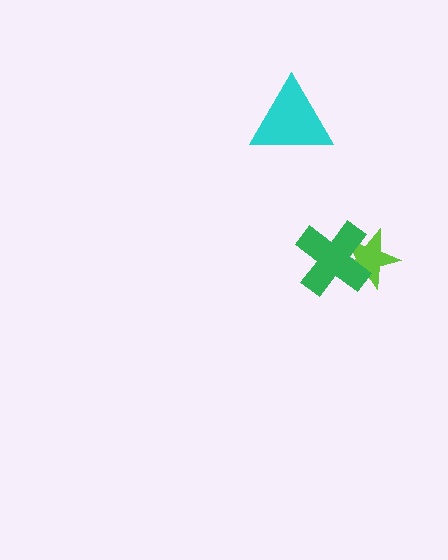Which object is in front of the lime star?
The green cross is in front of the lime star.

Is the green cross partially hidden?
No, no other shape covers it.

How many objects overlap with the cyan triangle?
0 objects overlap with the cyan triangle.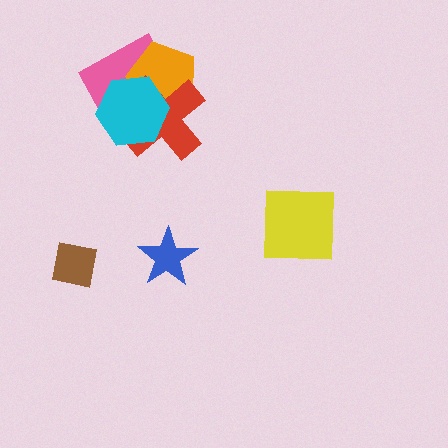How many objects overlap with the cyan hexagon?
3 objects overlap with the cyan hexagon.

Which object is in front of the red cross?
The cyan hexagon is in front of the red cross.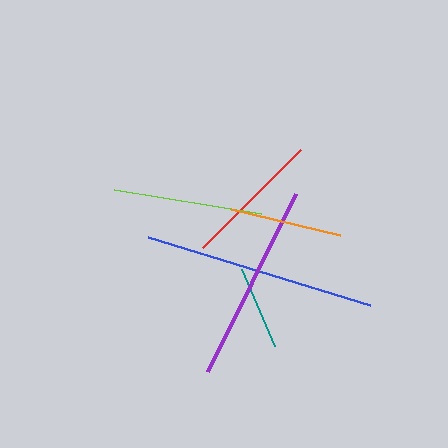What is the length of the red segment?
The red segment is approximately 138 pixels long.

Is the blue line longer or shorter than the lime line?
The blue line is longer than the lime line.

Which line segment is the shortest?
The teal line is the shortest at approximately 83 pixels.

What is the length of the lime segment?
The lime segment is approximately 149 pixels long.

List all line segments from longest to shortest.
From longest to shortest: blue, purple, lime, red, orange, teal.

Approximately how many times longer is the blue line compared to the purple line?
The blue line is approximately 1.2 times the length of the purple line.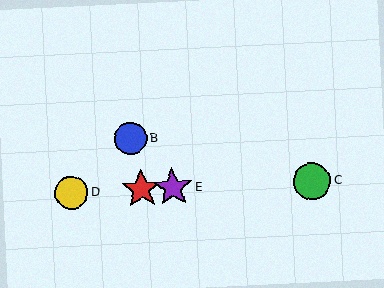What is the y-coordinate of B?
Object B is at y≈139.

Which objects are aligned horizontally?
Objects A, C, D, E are aligned horizontally.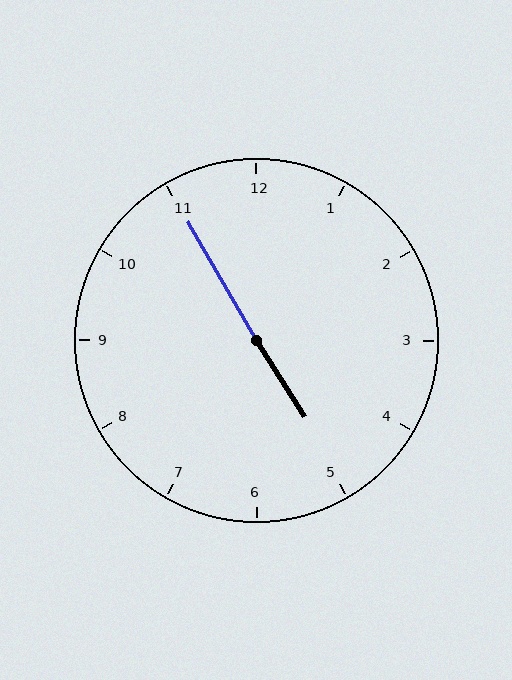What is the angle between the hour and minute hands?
Approximately 178 degrees.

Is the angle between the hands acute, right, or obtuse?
It is obtuse.